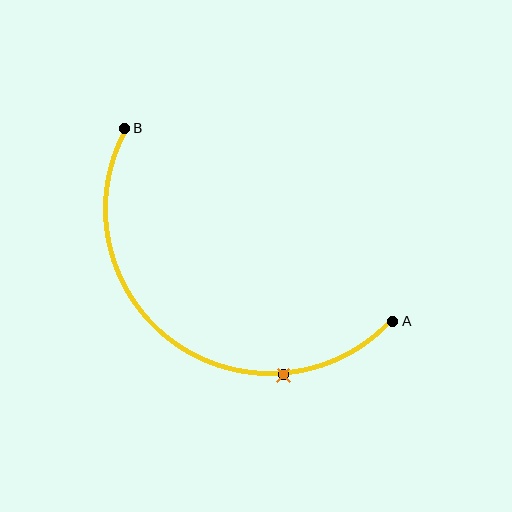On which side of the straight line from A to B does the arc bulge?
The arc bulges below and to the left of the straight line connecting A and B.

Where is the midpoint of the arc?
The arc midpoint is the point on the curve farthest from the straight line joining A and B. It sits below and to the left of that line.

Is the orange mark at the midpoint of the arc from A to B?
No. The orange mark lies on the arc but is closer to endpoint A. The arc midpoint would be at the point on the curve equidistant along the arc from both A and B.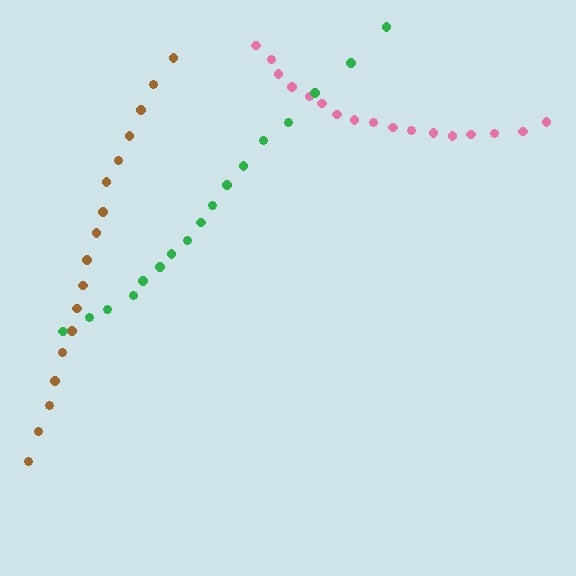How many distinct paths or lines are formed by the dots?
There are 3 distinct paths.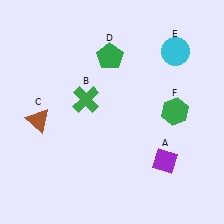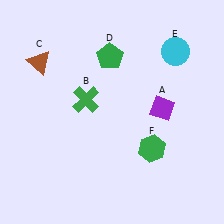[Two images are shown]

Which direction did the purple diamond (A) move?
The purple diamond (A) moved up.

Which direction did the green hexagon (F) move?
The green hexagon (F) moved down.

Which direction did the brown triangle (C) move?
The brown triangle (C) moved up.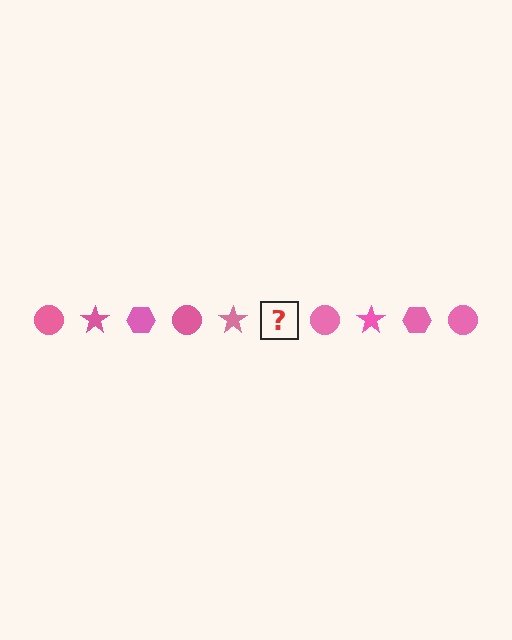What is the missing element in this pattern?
The missing element is a pink hexagon.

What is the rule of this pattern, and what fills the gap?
The rule is that the pattern cycles through circle, star, hexagon shapes in pink. The gap should be filled with a pink hexagon.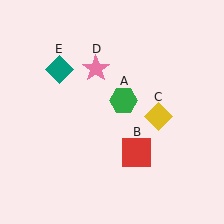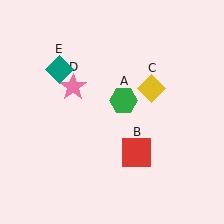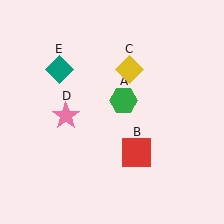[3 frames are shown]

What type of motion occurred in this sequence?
The yellow diamond (object C), pink star (object D) rotated counterclockwise around the center of the scene.